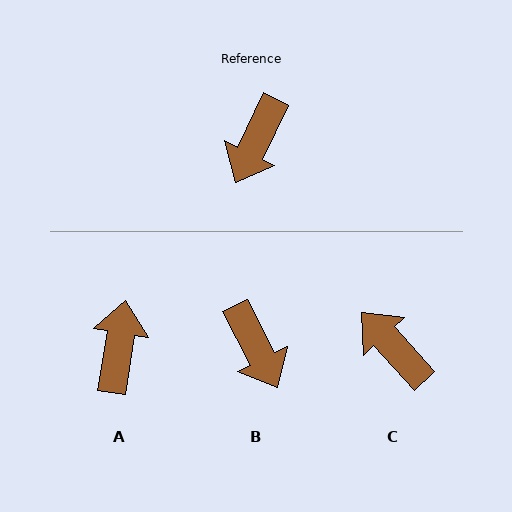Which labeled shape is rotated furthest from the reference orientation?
A, about 163 degrees away.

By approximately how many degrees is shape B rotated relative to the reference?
Approximately 53 degrees counter-clockwise.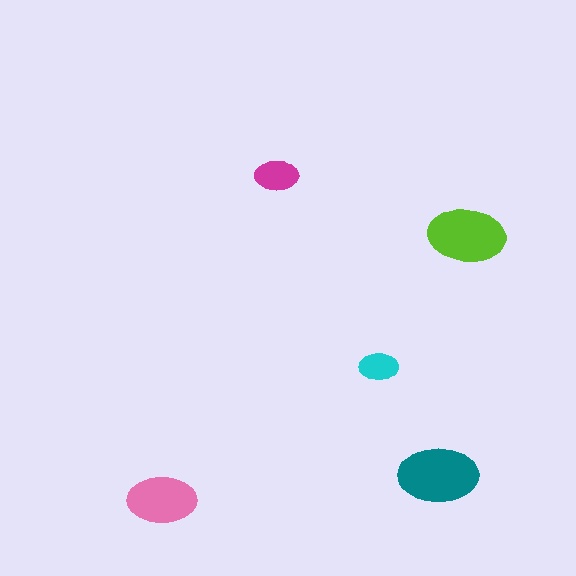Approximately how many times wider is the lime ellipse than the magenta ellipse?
About 2 times wider.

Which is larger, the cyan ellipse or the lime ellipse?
The lime one.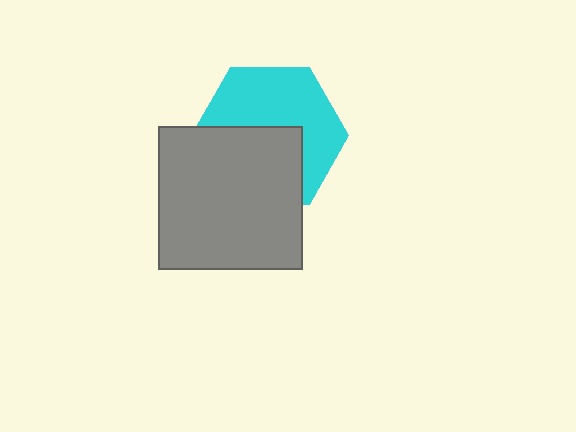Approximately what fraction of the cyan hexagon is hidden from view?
Roughly 46% of the cyan hexagon is hidden behind the gray square.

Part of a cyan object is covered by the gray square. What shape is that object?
It is a hexagon.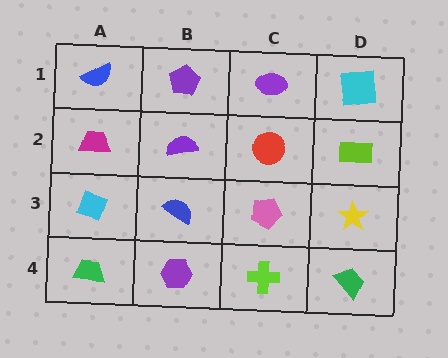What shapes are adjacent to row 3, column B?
A purple semicircle (row 2, column B), a purple hexagon (row 4, column B), a cyan diamond (row 3, column A), a pink pentagon (row 3, column C).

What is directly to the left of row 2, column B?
A magenta trapezoid.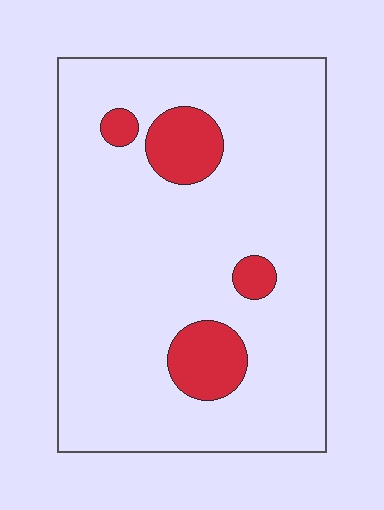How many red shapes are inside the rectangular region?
4.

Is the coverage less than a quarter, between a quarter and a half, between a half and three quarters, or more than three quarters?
Less than a quarter.